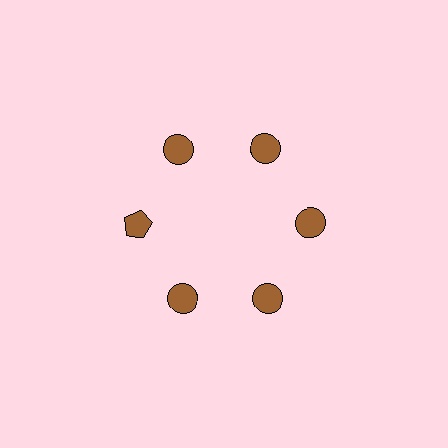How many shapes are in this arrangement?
There are 6 shapes arranged in a ring pattern.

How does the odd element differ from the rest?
It has a different shape: pentagon instead of circle.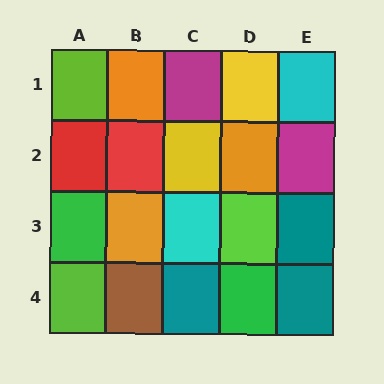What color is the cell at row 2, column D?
Orange.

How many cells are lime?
3 cells are lime.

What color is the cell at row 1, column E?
Cyan.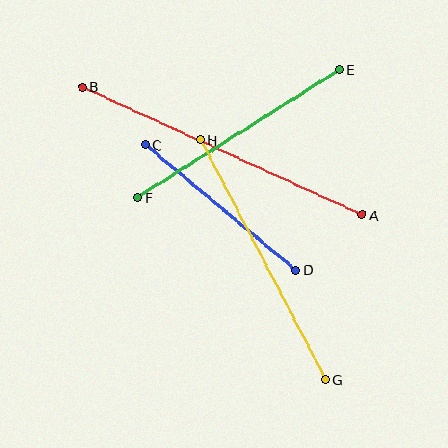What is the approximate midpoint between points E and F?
The midpoint is at approximately (238, 133) pixels.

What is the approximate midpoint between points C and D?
The midpoint is at approximately (221, 208) pixels.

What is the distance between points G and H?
The distance is approximately 270 pixels.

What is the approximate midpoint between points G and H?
The midpoint is at approximately (263, 260) pixels.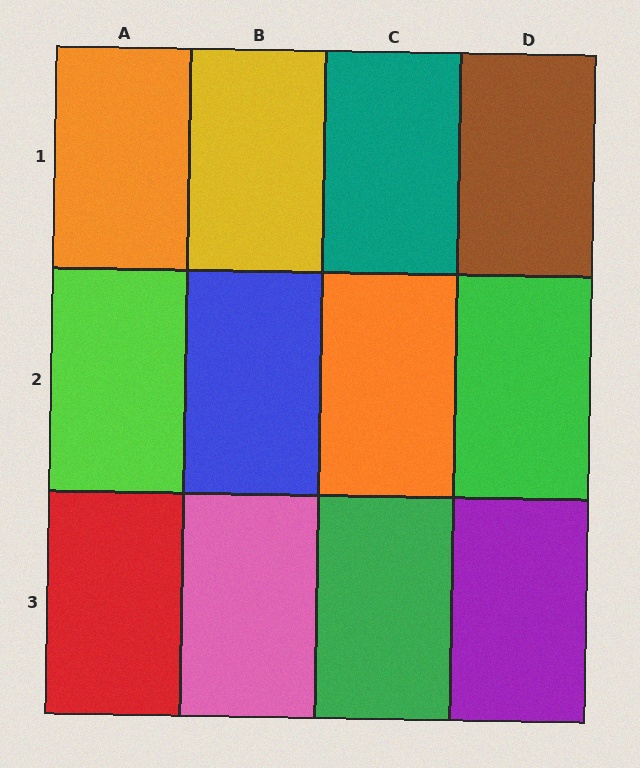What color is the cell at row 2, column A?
Lime.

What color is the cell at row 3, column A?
Red.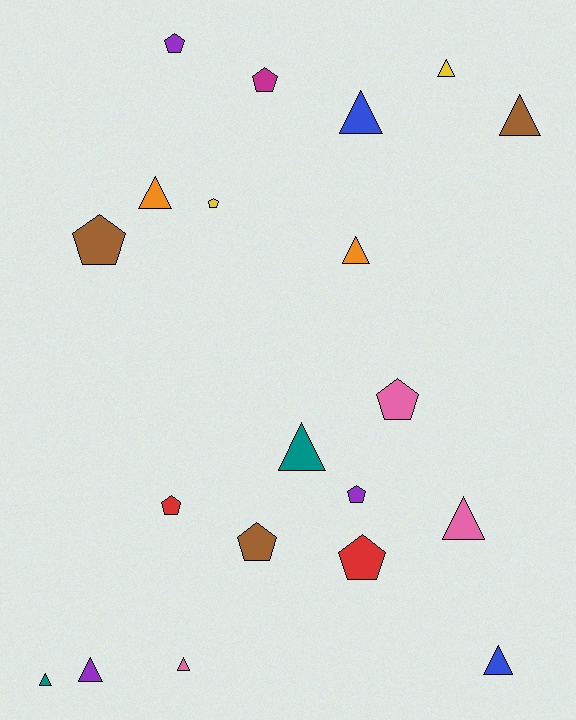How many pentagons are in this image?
There are 9 pentagons.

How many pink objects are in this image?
There are 3 pink objects.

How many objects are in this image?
There are 20 objects.